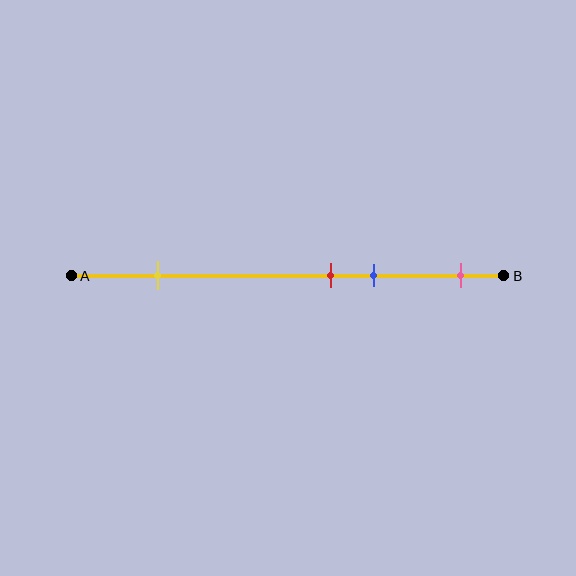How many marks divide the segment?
There are 4 marks dividing the segment.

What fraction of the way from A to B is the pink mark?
The pink mark is approximately 90% (0.9) of the way from A to B.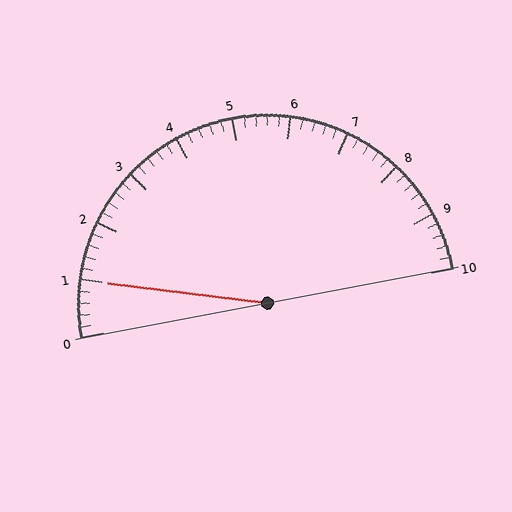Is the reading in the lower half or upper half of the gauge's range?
The reading is in the lower half of the range (0 to 10).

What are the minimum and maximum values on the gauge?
The gauge ranges from 0 to 10.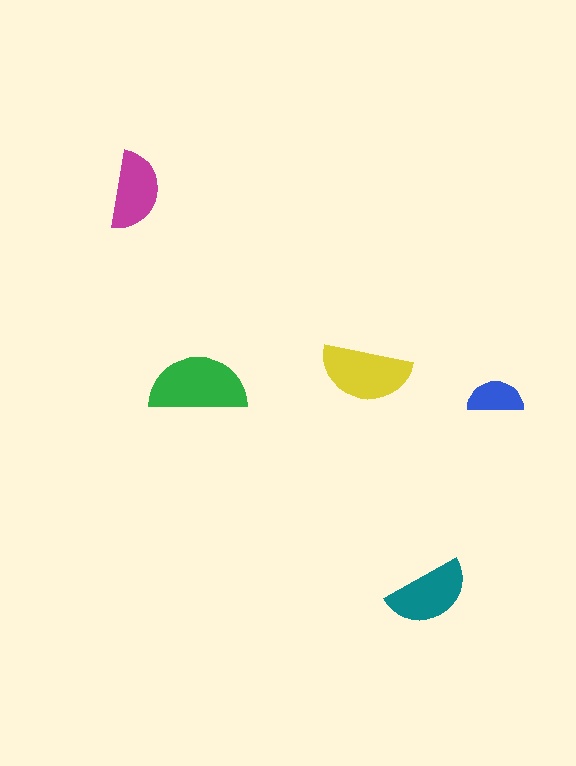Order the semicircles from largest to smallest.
the green one, the yellow one, the teal one, the magenta one, the blue one.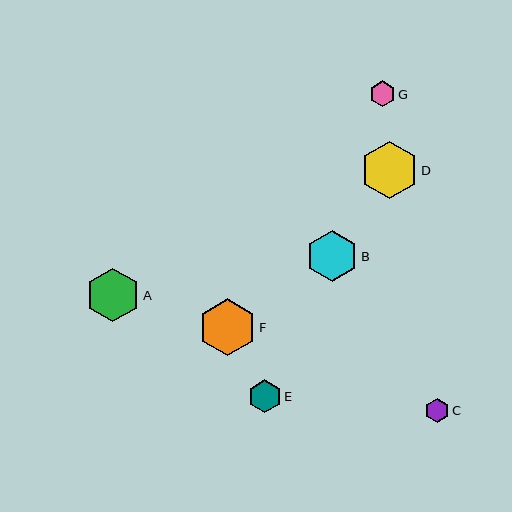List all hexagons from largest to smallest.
From largest to smallest: D, F, A, B, E, G, C.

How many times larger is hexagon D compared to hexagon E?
Hexagon D is approximately 1.7 times the size of hexagon E.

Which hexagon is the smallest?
Hexagon C is the smallest with a size of approximately 24 pixels.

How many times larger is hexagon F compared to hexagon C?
Hexagon F is approximately 2.4 times the size of hexagon C.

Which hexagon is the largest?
Hexagon D is the largest with a size of approximately 57 pixels.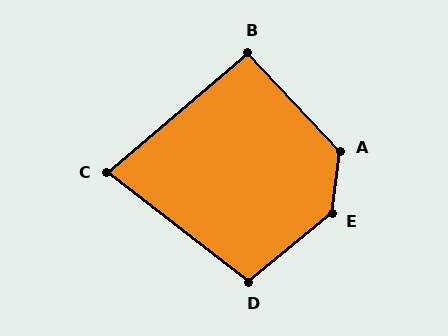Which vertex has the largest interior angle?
E, at approximately 137 degrees.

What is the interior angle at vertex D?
Approximately 103 degrees (obtuse).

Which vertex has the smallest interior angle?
C, at approximately 78 degrees.